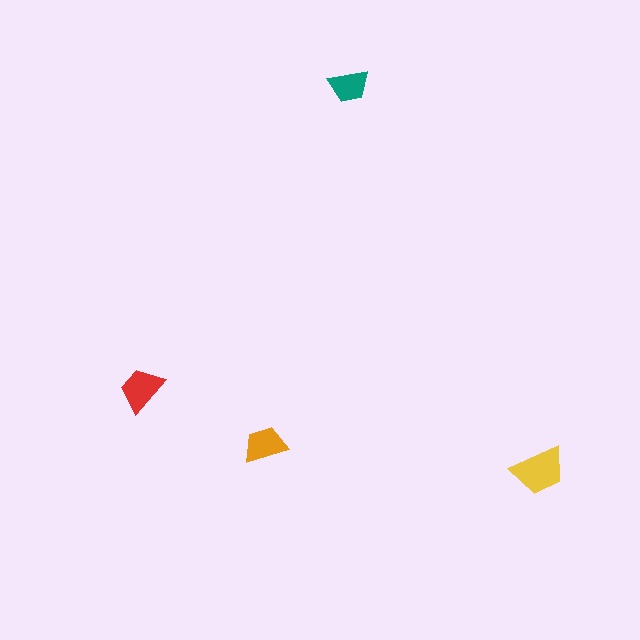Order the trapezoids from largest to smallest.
the yellow one, the red one, the orange one, the teal one.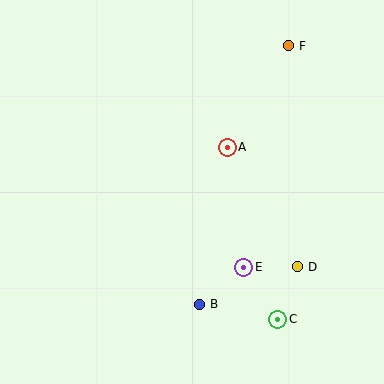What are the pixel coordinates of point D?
Point D is at (297, 267).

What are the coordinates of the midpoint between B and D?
The midpoint between B and D is at (248, 285).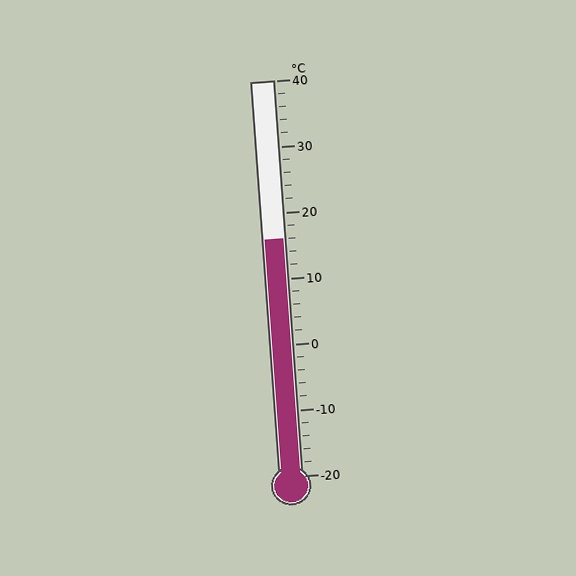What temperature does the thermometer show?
The thermometer shows approximately 16°C.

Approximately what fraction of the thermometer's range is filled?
The thermometer is filled to approximately 60% of its range.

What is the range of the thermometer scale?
The thermometer scale ranges from -20°C to 40°C.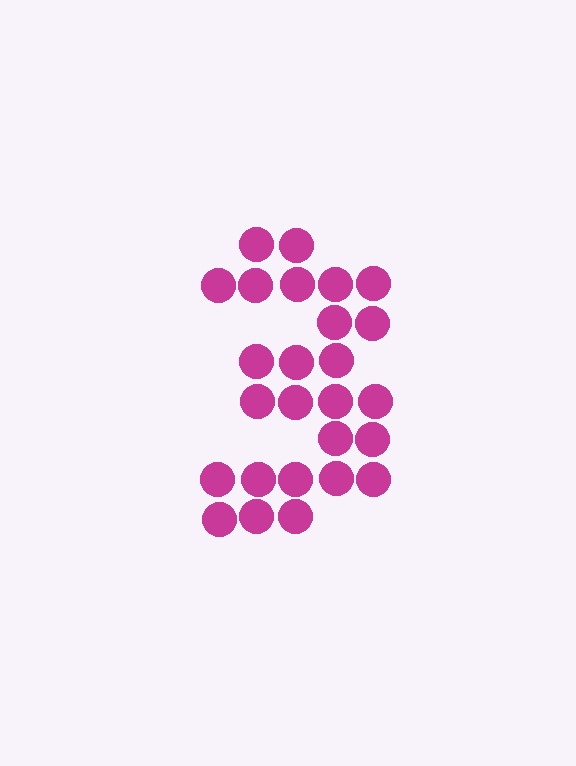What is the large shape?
The large shape is the digit 3.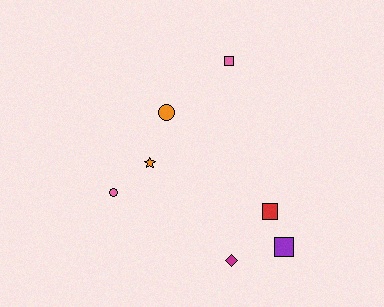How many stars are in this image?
There is 1 star.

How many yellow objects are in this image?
There are no yellow objects.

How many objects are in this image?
There are 7 objects.